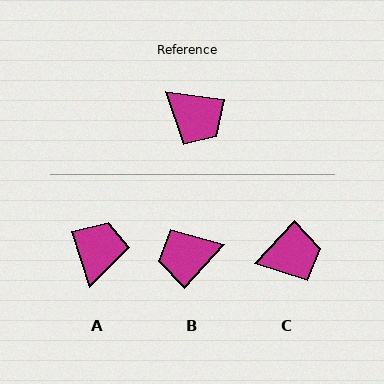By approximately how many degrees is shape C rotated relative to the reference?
Approximately 54 degrees counter-clockwise.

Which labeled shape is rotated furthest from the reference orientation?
B, about 125 degrees away.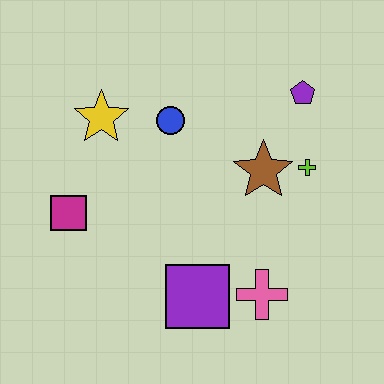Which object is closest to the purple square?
The pink cross is closest to the purple square.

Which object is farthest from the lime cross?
The magenta square is farthest from the lime cross.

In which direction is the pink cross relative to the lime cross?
The pink cross is below the lime cross.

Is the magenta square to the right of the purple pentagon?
No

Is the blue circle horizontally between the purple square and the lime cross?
No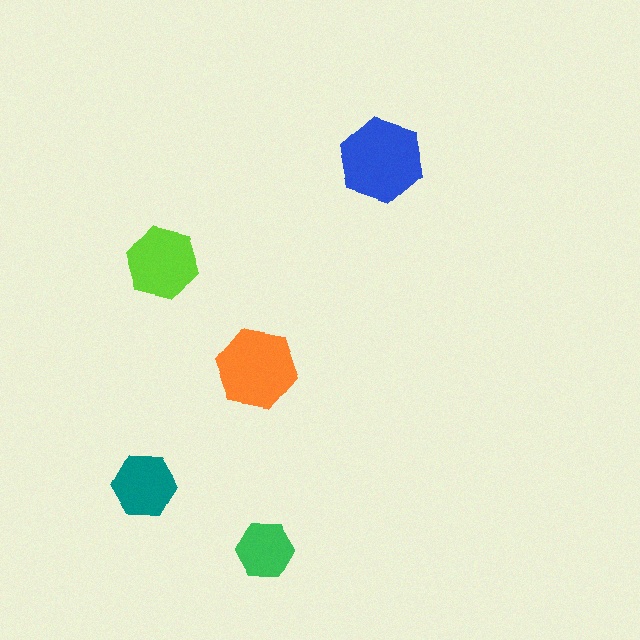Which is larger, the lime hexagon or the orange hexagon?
The orange one.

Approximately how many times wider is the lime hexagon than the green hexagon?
About 1.5 times wider.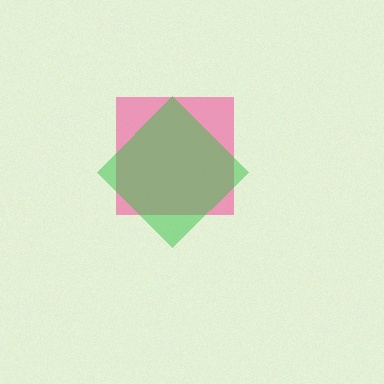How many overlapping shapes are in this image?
There are 2 overlapping shapes in the image.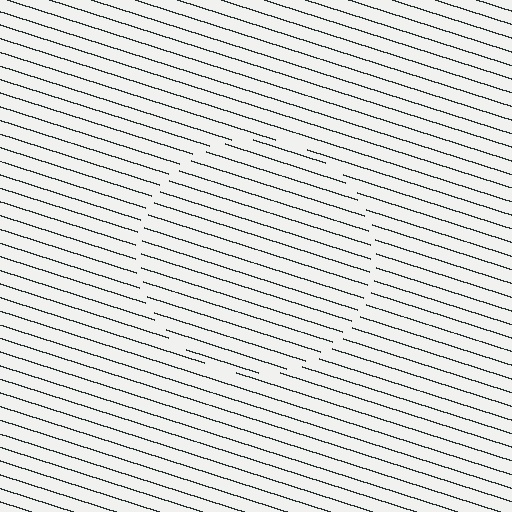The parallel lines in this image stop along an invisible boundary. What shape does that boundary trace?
An illusory circle. The interior of the shape contains the same grating, shifted by half a period — the contour is defined by the phase discontinuity where line-ends from the inner and outer gratings abut.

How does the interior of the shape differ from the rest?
The interior of the shape contains the same grating, shifted by half a period — the contour is defined by the phase discontinuity where line-ends from the inner and outer gratings abut.